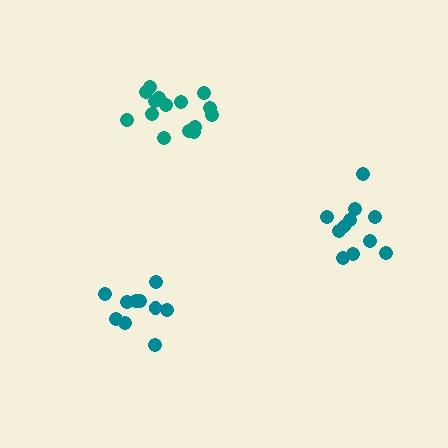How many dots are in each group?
Group 1: 11 dots, Group 2: 10 dots, Group 3: 15 dots (36 total).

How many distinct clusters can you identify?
There are 3 distinct clusters.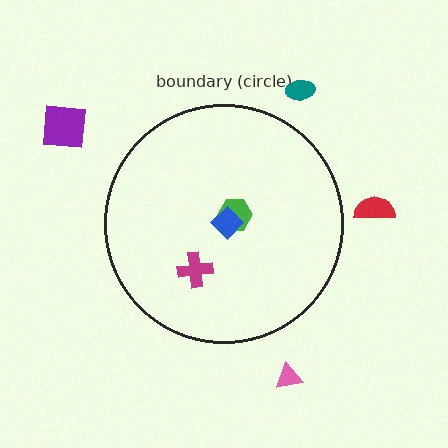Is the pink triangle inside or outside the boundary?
Outside.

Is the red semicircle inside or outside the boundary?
Outside.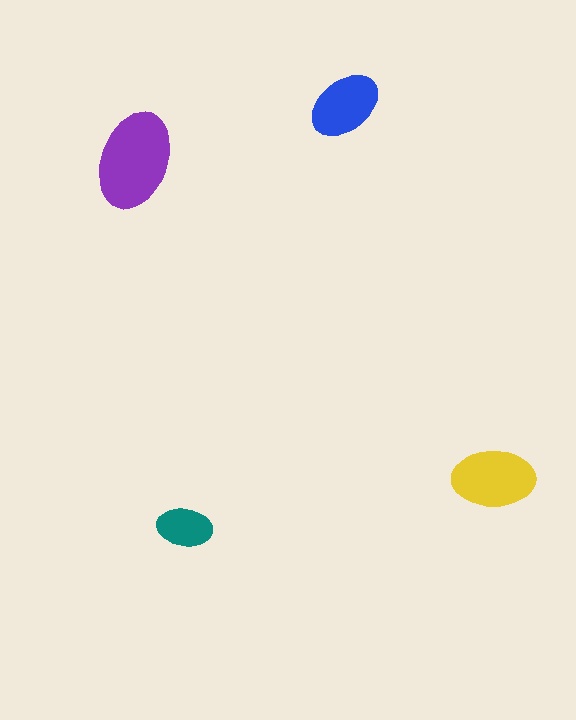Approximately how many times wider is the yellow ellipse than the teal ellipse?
About 1.5 times wider.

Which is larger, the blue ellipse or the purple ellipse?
The purple one.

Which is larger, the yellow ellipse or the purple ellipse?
The purple one.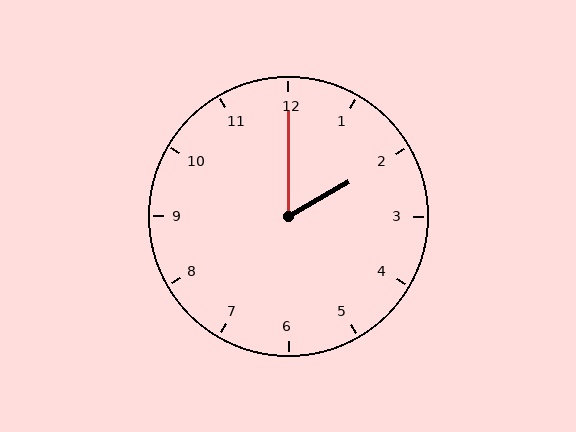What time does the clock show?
2:00.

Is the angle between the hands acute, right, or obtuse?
It is acute.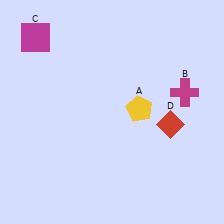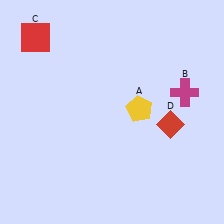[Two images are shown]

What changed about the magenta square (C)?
In Image 1, C is magenta. In Image 2, it changed to red.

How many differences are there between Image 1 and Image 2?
There is 1 difference between the two images.